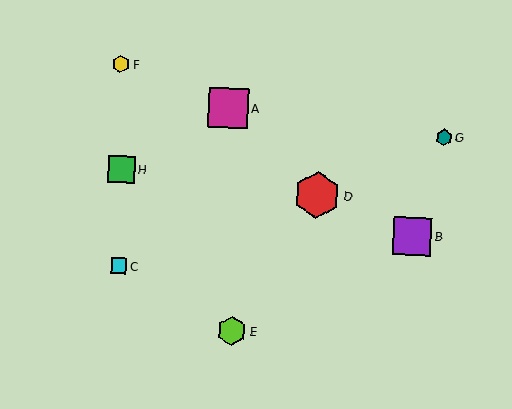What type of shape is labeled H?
Shape H is a green square.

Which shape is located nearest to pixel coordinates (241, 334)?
The lime hexagon (labeled E) at (232, 331) is nearest to that location.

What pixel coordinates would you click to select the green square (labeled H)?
Click at (122, 169) to select the green square H.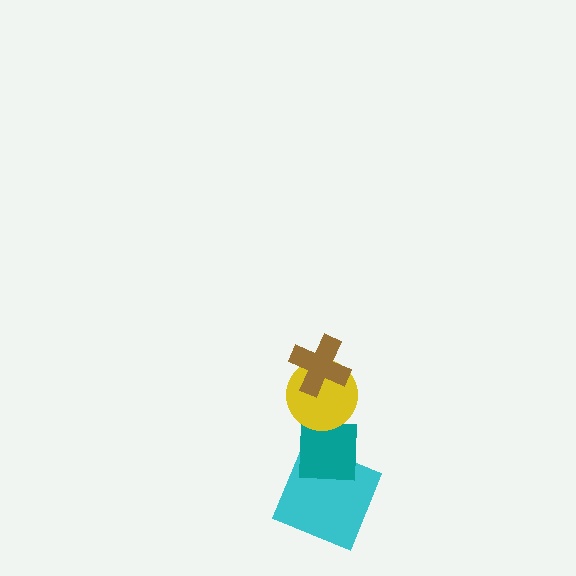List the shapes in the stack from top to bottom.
From top to bottom: the brown cross, the yellow circle, the teal square, the cyan square.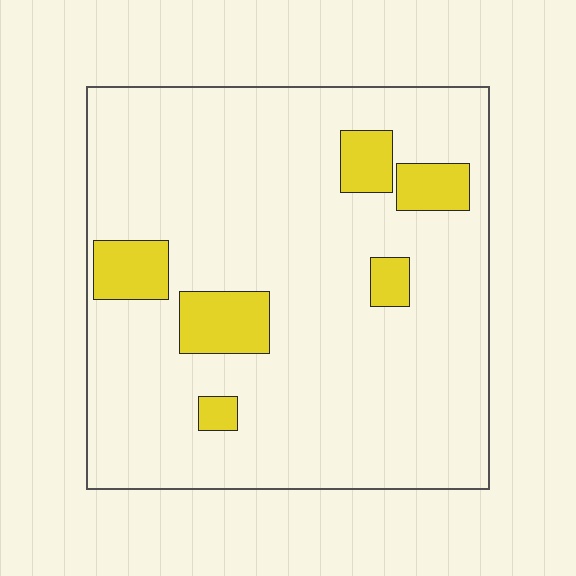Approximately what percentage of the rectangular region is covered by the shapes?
Approximately 15%.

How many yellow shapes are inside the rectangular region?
6.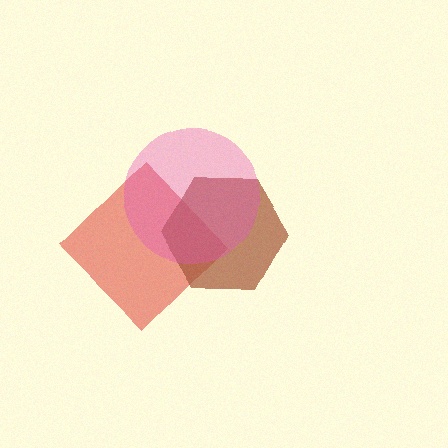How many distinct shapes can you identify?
There are 3 distinct shapes: a red diamond, a brown hexagon, a pink circle.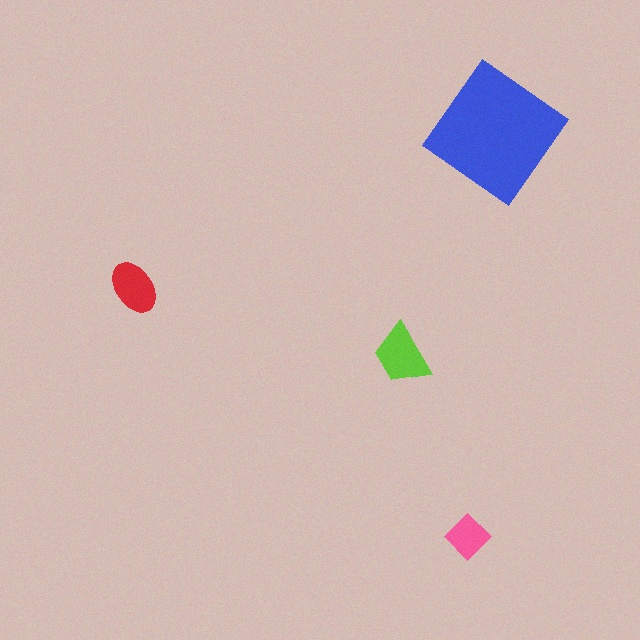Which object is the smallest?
The pink diamond.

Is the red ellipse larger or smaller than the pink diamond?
Larger.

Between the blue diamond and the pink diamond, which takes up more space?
The blue diamond.